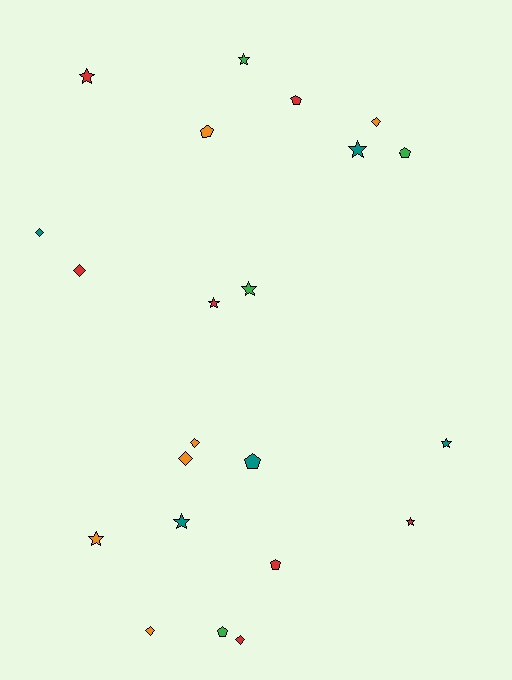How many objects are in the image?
There are 22 objects.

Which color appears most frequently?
Red, with 7 objects.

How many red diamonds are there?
There are 2 red diamonds.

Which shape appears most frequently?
Star, with 9 objects.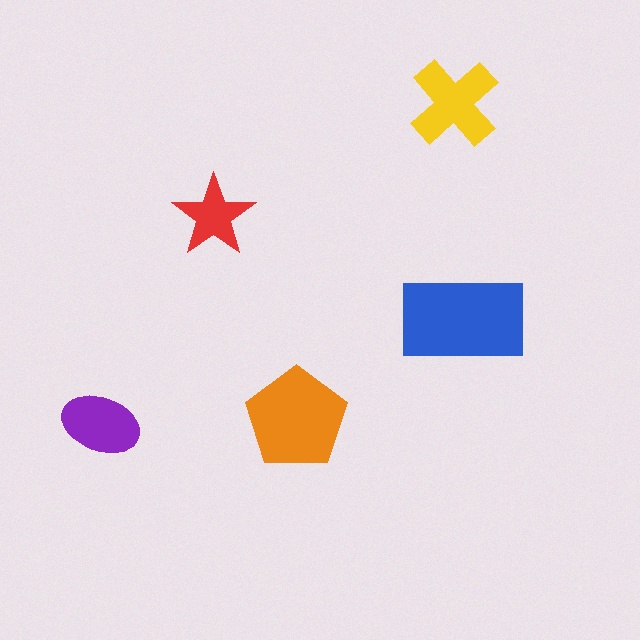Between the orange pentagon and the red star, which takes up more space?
The orange pentagon.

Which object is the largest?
The blue rectangle.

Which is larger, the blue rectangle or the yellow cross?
The blue rectangle.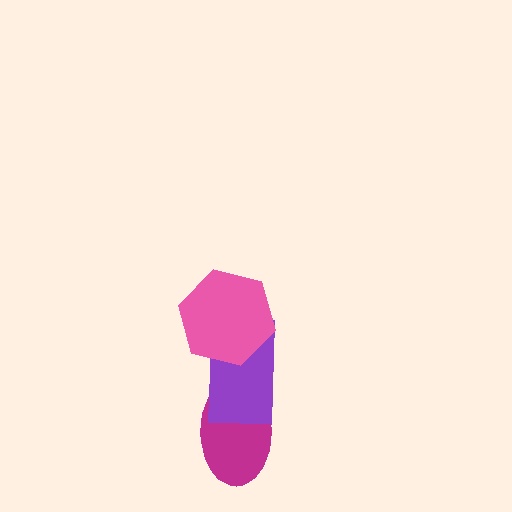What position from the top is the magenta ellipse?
The magenta ellipse is 3rd from the top.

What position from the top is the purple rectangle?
The purple rectangle is 2nd from the top.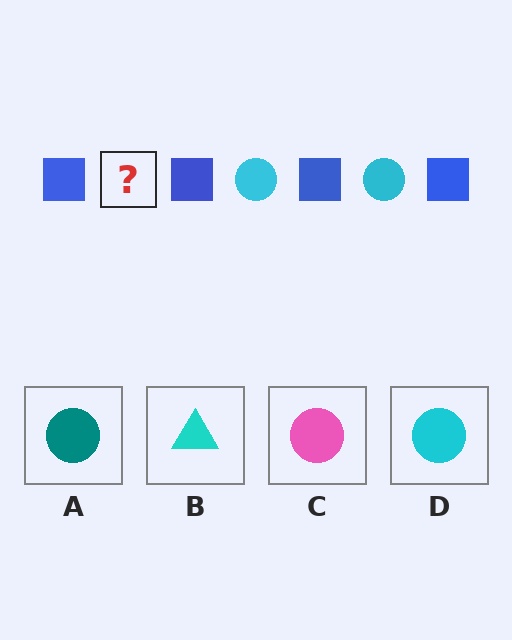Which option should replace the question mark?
Option D.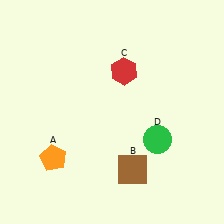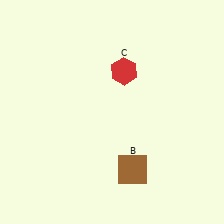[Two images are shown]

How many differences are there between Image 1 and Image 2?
There are 2 differences between the two images.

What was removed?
The green circle (D), the orange pentagon (A) were removed in Image 2.